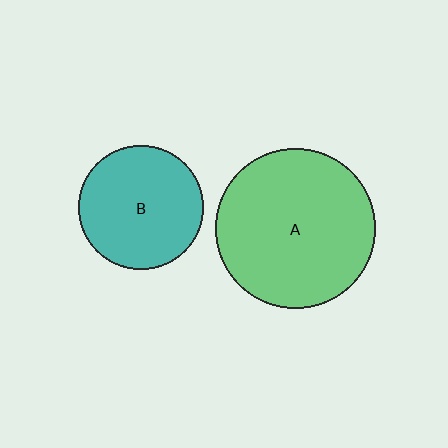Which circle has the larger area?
Circle A (green).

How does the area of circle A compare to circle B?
Approximately 1.6 times.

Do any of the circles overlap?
No, none of the circles overlap.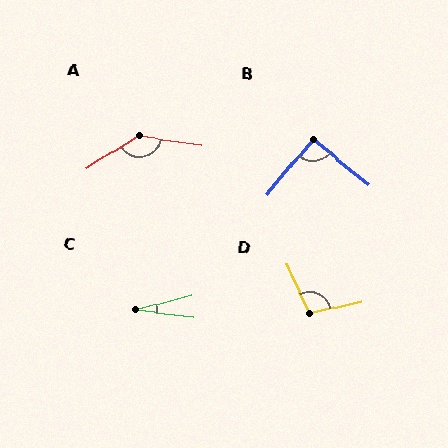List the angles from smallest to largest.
C (22°), B (91°), D (103°), A (139°).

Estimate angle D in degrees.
Approximately 103 degrees.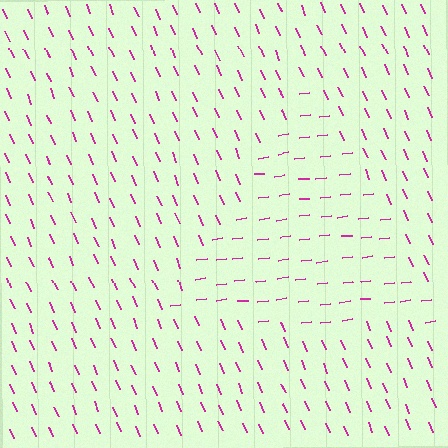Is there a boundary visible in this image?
Yes, there is a texture boundary formed by a change in line orientation.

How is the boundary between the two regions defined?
The boundary is defined purely by a change in line orientation (approximately 74 degrees difference). All lines are the same color and thickness.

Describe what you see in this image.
The image is filled with small magenta line segments. A triangle region in the image has lines oriented differently from the surrounding lines, creating a visible texture boundary.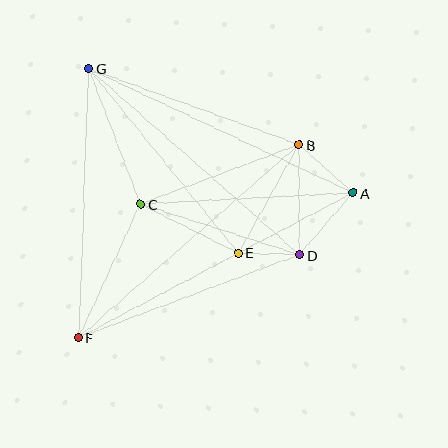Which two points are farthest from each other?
Points A and F are farthest from each other.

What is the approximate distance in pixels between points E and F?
The distance between E and F is approximately 181 pixels.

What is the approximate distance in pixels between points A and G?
The distance between A and G is approximately 292 pixels.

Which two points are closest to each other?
Points D and E are closest to each other.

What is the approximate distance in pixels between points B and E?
The distance between B and E is approximately 124 pixels.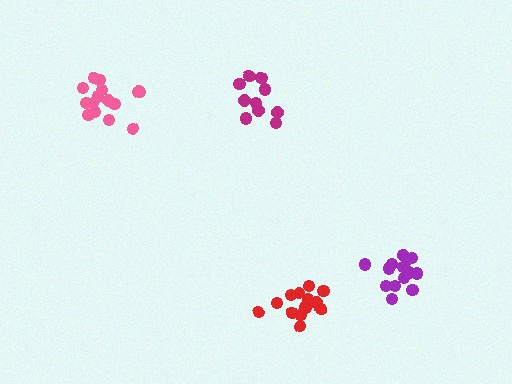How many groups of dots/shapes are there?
There are 4 groups.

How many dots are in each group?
Group 1: 10 dots, Group 2: 16 dots, Group 3: 15 dots, Group 4: 14 dots (55 total).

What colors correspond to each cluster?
The clusters are colored: magenta, purple, pink, red.